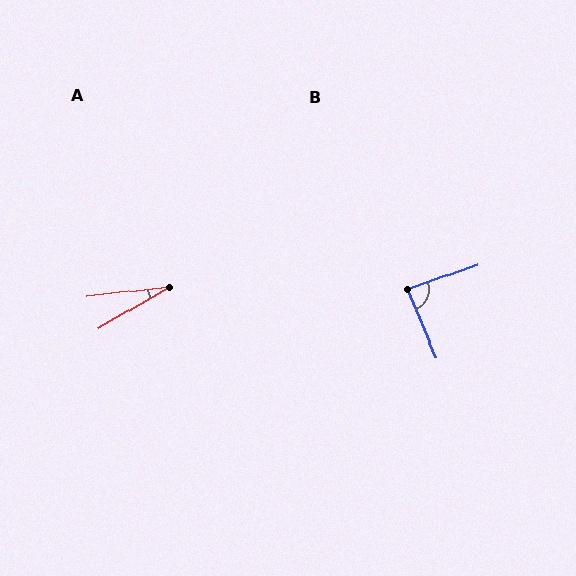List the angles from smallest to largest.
A (24°), B (86°).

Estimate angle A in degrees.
Approximately 24 degrees.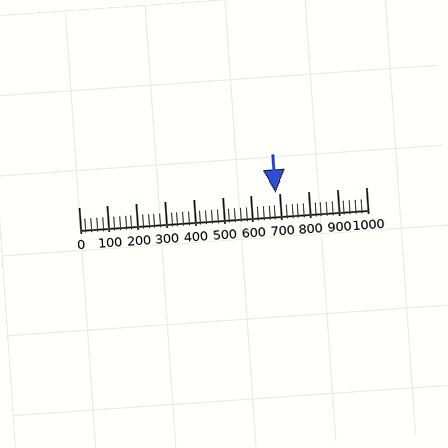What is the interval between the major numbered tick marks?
The major tick marks are spaced 100 units apart.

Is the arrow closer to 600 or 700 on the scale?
The arrow is closer to 700.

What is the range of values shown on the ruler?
The ruler shows values from 0 to 1000.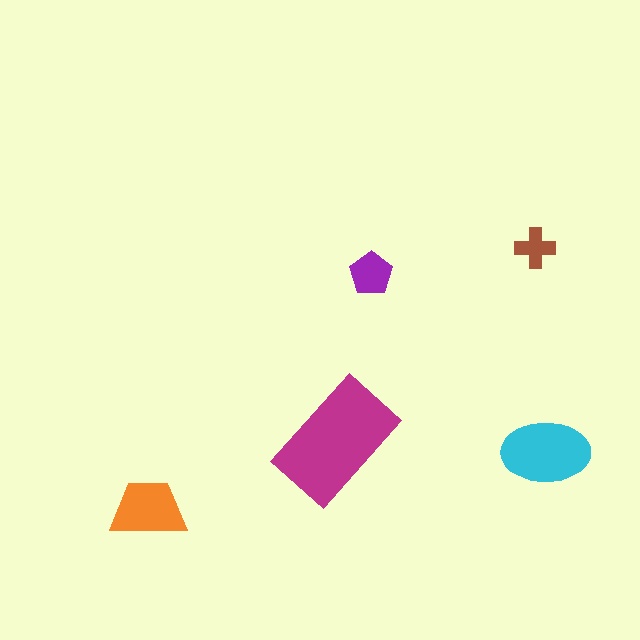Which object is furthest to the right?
The cyan ellipse is rightmost.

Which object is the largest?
The magenta rectangle.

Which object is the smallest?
The brown cross.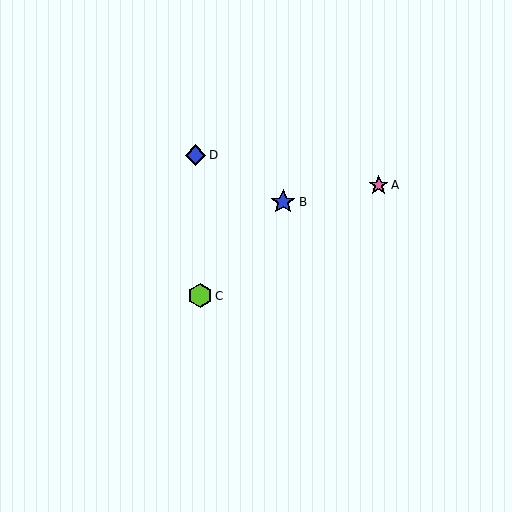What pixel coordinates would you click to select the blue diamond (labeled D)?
Click at (196, 155) to select the blue diamond D.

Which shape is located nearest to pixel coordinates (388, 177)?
The pink star (labeled A) at (379, 185) is nearest to that location.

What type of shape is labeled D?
Shape D is a blue diamond.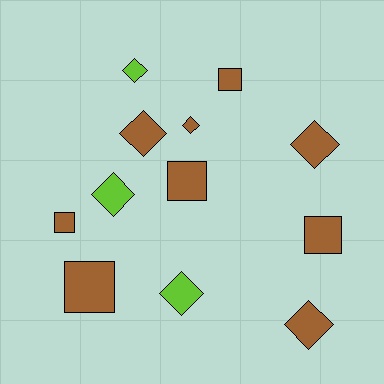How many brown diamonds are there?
There are 4 brown diamonds.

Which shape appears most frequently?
Diamond, with 7 objects.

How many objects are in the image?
There are 12 objects.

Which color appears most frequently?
Brown, with 9 objects.